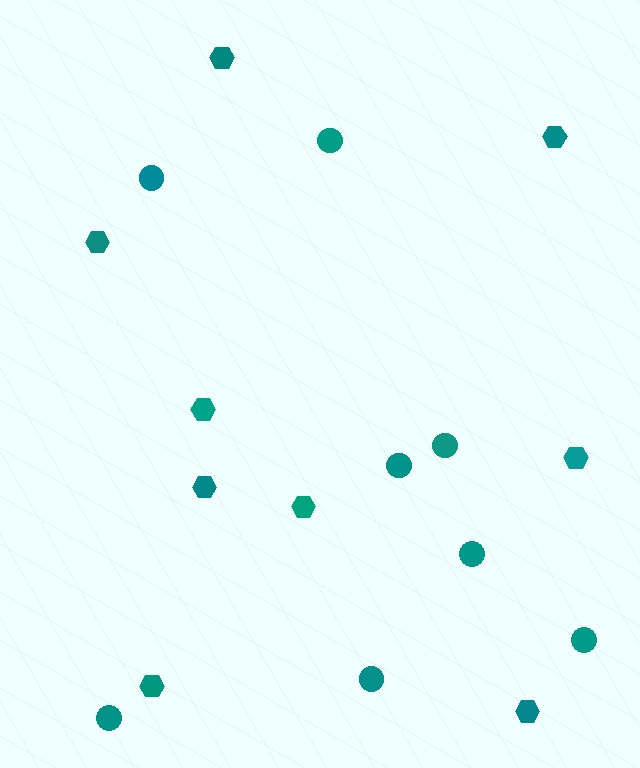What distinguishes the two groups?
There are 2 groups: one group of circles (8) and one group of hexagons (9).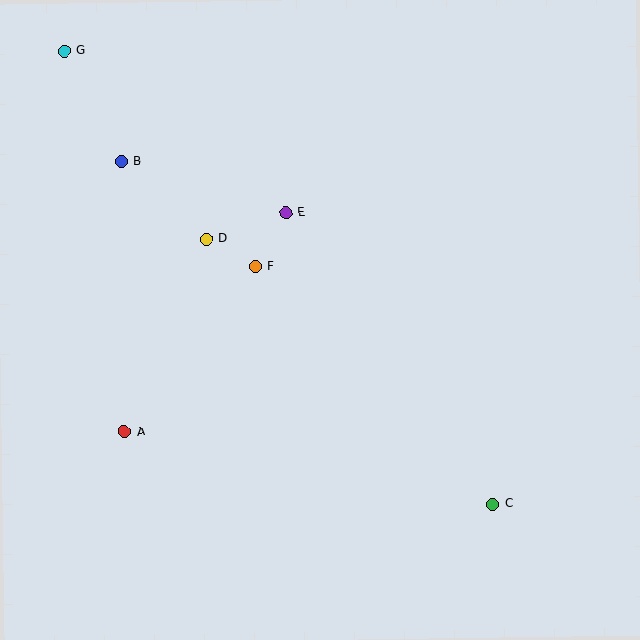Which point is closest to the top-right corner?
Point E is closest to the top-right corner.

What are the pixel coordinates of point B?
Point B is at (121, 161).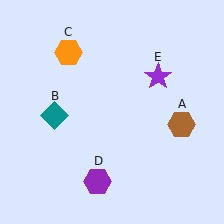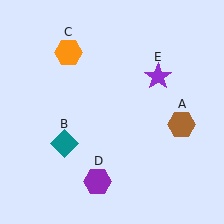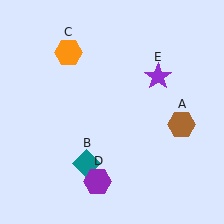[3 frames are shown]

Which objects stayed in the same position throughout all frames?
Brown hexagon (object A) and orange hexagon (object C) and purple hexagon (object D) and purple star (object E) remained stationary.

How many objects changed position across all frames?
1 object changed position: teal diamond (object B).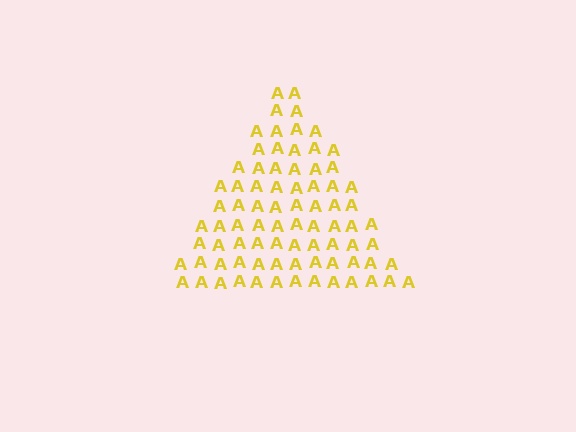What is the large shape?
The large shape is a triangle.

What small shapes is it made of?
It is made of small letter A's.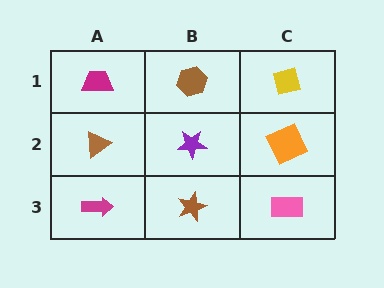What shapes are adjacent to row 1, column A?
A brown triangle (row 2, column A), a brown hexagon (row 1, column B).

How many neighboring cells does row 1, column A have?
2.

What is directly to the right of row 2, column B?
An orange square.